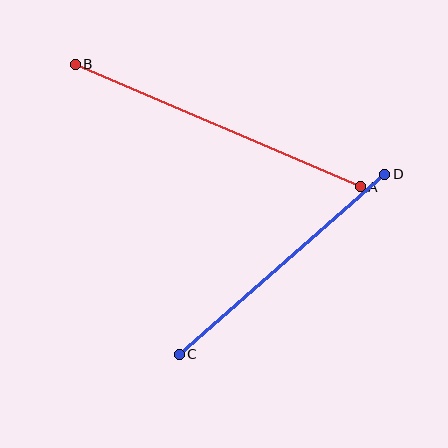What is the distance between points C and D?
The distance is approximately 273 pixels.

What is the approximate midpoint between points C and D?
The midpoint is at approximately (282, 264) pixels.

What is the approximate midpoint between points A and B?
The midpoint is at approximately (218, 126) pixels.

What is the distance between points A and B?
The distance is approximately 310 pixels.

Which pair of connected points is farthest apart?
Points A and B are farthest apart.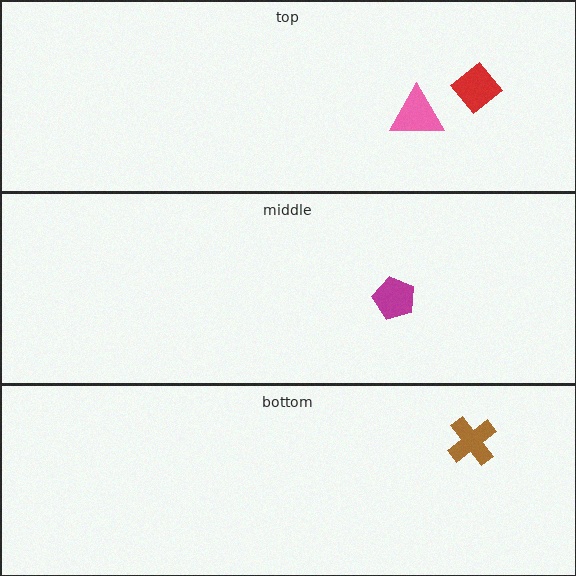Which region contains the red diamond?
The top region.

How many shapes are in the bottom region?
1.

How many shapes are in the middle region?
1.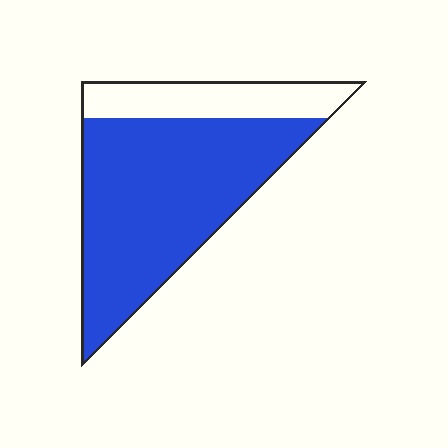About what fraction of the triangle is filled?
About three quarters (3/4).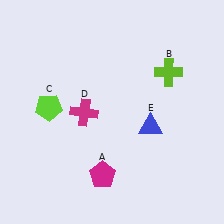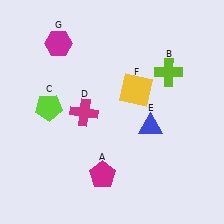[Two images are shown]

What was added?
A yellow square (F), a magenta hexagon (G) were added in Image 2.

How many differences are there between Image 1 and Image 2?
There are 2 differences between the two images.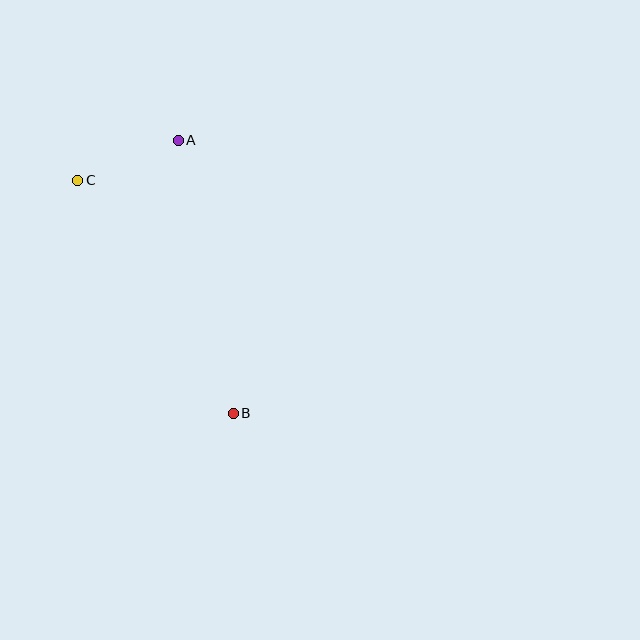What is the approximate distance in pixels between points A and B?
The distance between A and B is approximately 278 pixels.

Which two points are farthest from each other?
Points B and C are farthest from each other.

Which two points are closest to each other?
Points A and C are closest to each other.